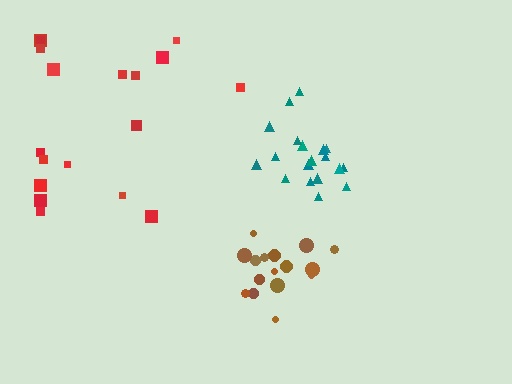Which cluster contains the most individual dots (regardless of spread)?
Red (19).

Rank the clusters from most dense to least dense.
brown, teal, red.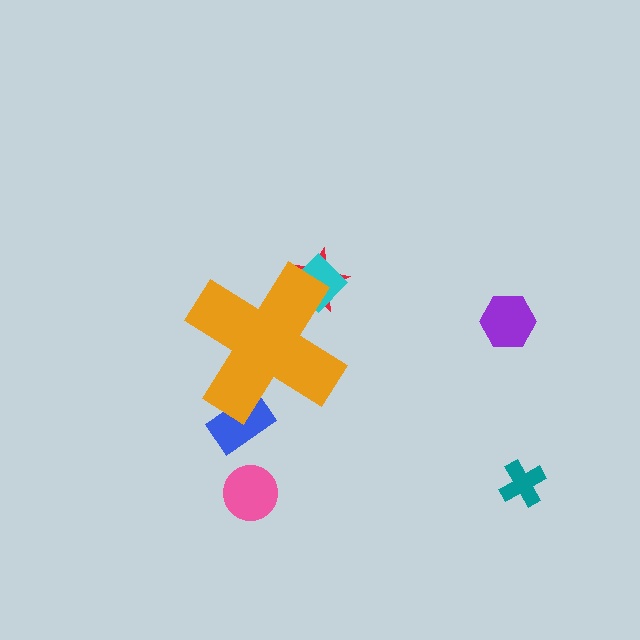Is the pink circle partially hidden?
No, the pink circle is fully visible.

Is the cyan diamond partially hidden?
Yes, the cyan diamond is partially hidden behind the orange cross.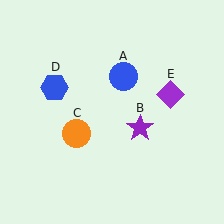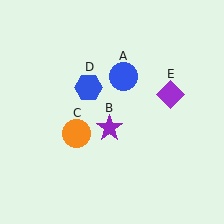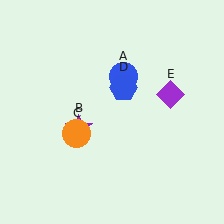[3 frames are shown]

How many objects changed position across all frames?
2 objects changed position: purple star (object B), blue hexagon (object D).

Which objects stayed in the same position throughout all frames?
Blue circle (object A) and orange circle (object C) and purple diamond (object E) remained stationary.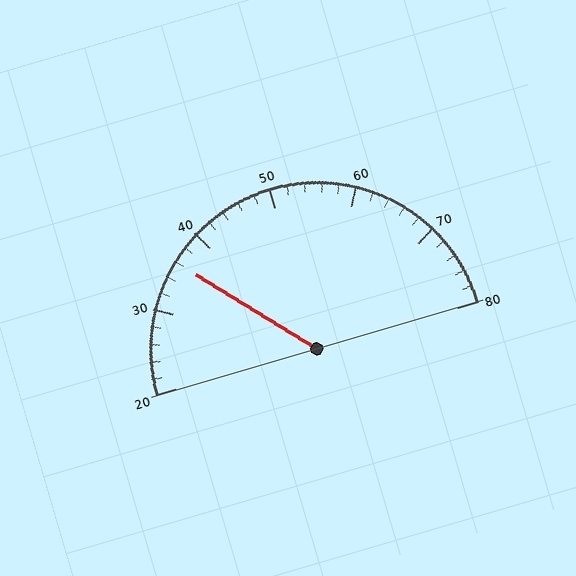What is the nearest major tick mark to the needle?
The nearest major tick mark is 40.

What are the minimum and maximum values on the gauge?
The gauge ranges from 20 to 80.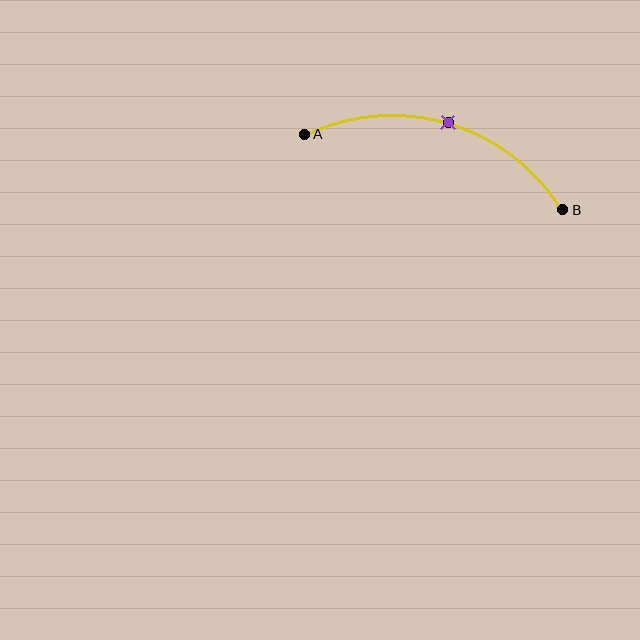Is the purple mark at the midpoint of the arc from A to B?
Yes. The purple mark lies on the arc at equal arc-length from both A and B — it is the arc midpoint.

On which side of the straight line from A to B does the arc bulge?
The arc bulges above the straight line connecting A and B.